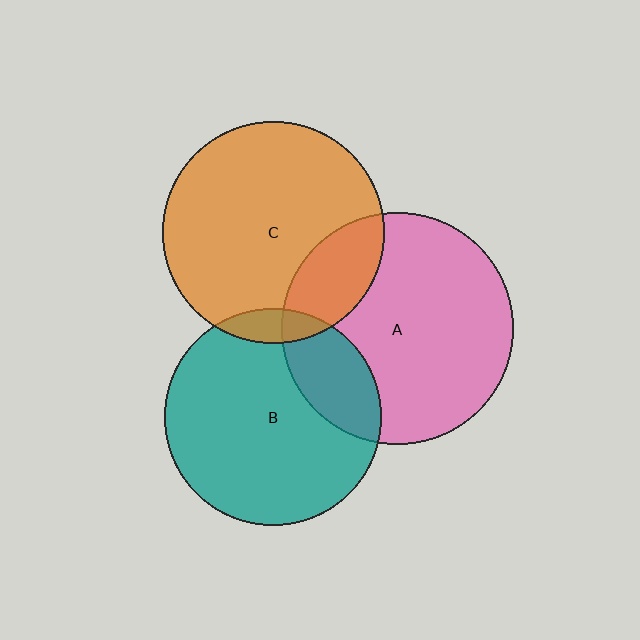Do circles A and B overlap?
Yes.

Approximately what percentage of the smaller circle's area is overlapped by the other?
Approximately 20%.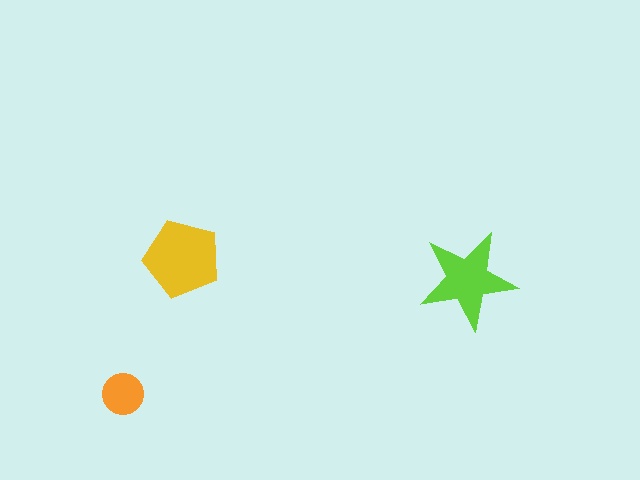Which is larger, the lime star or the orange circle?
The lime star.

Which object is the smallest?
The orange circle.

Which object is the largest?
The yellow pentagon.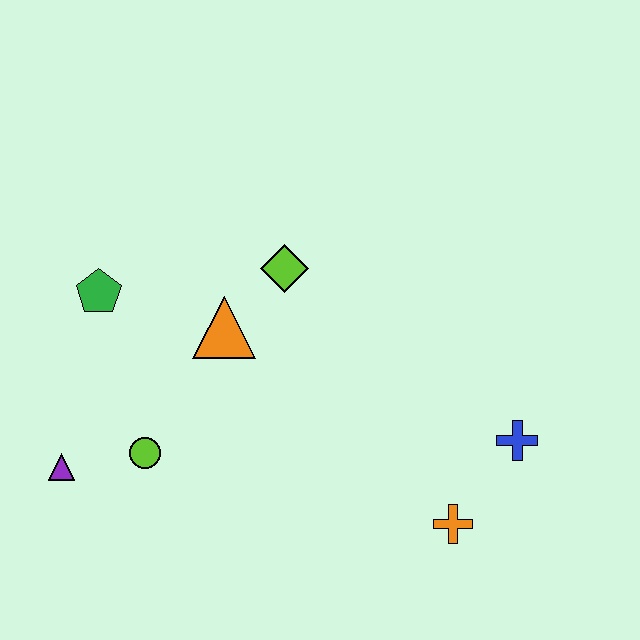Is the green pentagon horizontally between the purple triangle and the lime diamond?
Yes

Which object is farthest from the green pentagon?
The blue cross is farthest from the green pentagon.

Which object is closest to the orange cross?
The blue cross is closest to the orange cross.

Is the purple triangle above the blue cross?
No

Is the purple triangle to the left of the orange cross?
Yes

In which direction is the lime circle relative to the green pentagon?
The lime circle is below the green pentagon.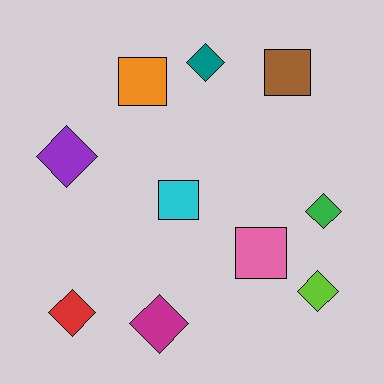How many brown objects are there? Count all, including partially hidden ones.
There is 1 brown object.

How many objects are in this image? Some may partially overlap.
There are 10 objects.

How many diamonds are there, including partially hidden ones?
There are 6 diamonds.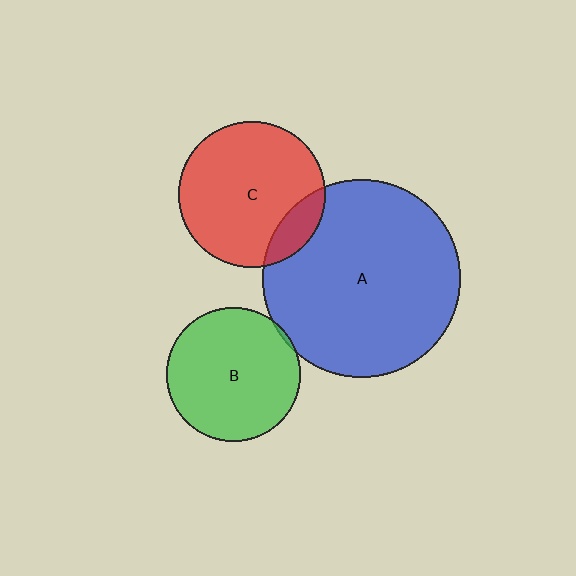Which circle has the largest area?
Circle A (blue).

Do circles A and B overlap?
Yes.